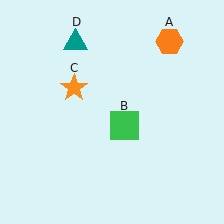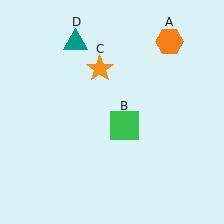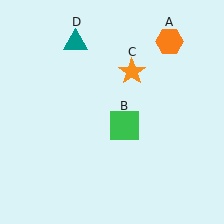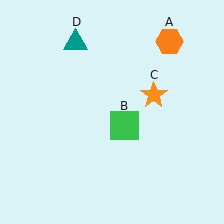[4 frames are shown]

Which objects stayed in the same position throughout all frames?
Orange hexagon (object A) and green square (object B) and teal triangle (object D) remained stationary.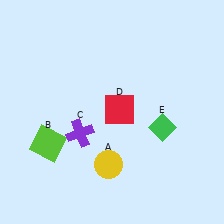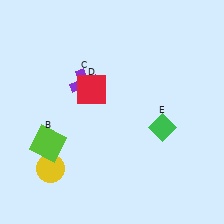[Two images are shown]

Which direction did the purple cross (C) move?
The purple cross (C) moved up.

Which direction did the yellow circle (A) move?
The yellow circle (A) moved left.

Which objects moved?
The objects that moved are: the yellow circle (A), the purple cross (C), the red square (D).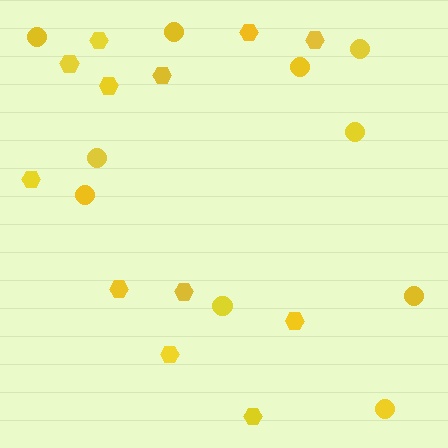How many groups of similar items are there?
There are 2 groups: one group of circles (10) and one group of hexagons (12).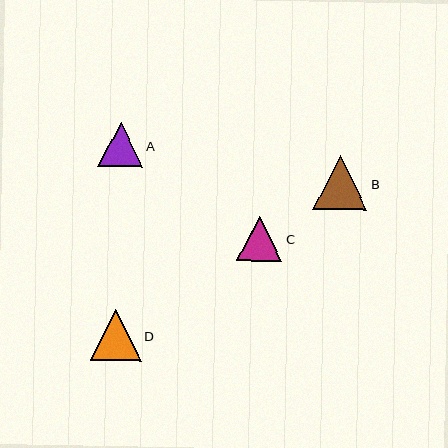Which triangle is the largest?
Triangle B is the largest with a size of approximately 54 pixels.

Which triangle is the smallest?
Triangle A is the smallest with a size of approximately 45 pixels.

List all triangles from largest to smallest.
From largest to smallest: B, D, C, A.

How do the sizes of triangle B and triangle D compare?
Triangle B and triangle D are approximately the same size.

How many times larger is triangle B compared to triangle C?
Triangle B is approximately 1.2 times the size of triangle C.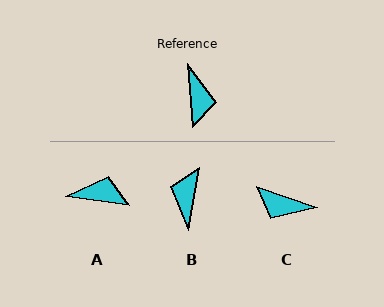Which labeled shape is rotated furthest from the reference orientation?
B, about 166 degrees away.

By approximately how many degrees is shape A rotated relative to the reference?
Approximately 78 degrees counter-clockwise.